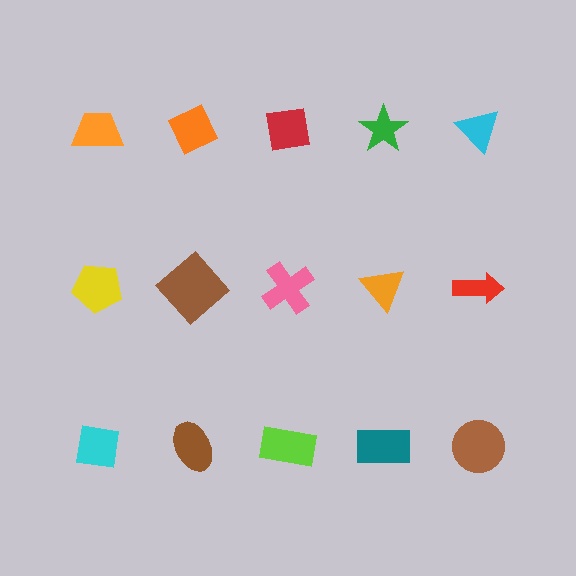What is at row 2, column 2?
A brown diamond.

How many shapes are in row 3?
5 shapes.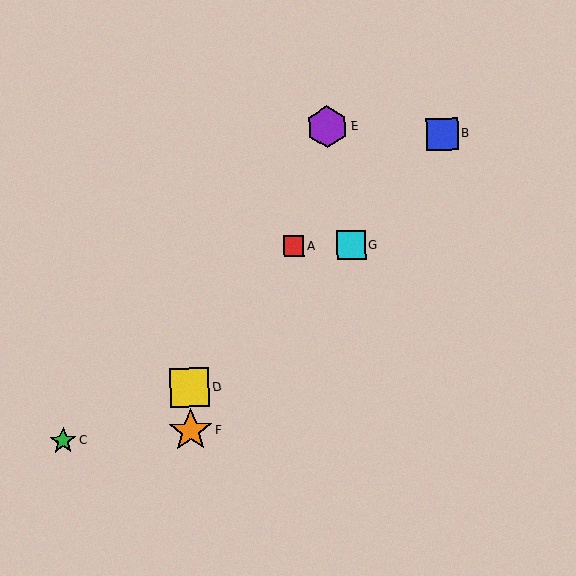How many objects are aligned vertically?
2 objects (D, F) are aligned vertically.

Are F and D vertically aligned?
Yes, both are at x≈191.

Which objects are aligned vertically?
Objects D, F are aligned vertically.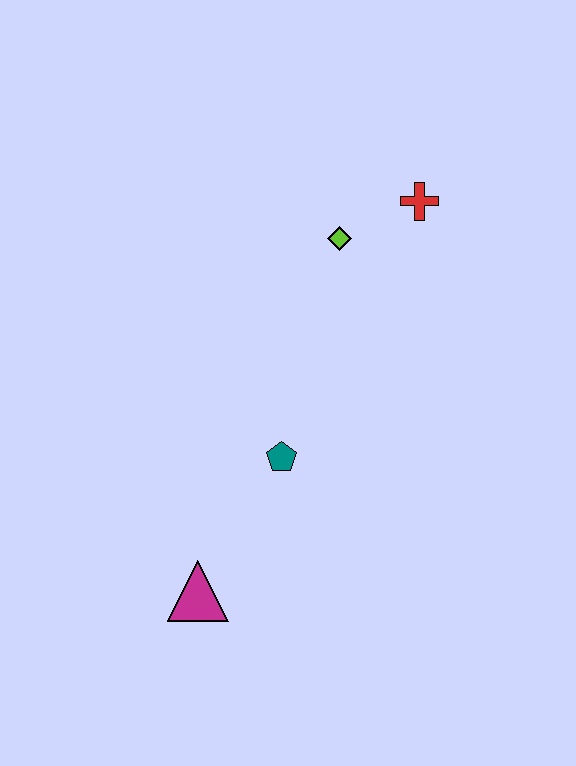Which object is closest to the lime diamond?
The red cross is closest to the lime diamond.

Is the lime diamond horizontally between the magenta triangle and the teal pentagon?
No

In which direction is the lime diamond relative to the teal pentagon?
The lime diamond is above the teal pentagon.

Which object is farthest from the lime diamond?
The magenta triangle is farthest from the lime diamond.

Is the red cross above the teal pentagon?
Yes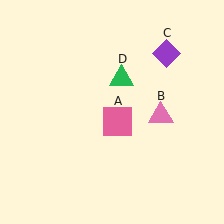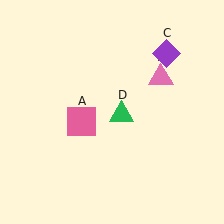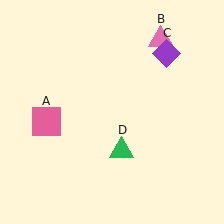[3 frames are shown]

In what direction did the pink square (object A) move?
The pink square (object A) moved left.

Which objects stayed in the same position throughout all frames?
Purple diamond (object C) remained stationary.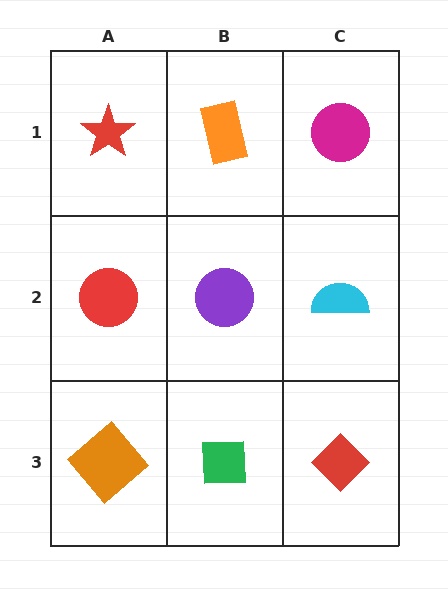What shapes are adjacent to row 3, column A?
A red circle (row 2, column A), a green square (row 3, column B).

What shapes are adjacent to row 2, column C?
A magenta circle (row 1, column C), a red diamond (row 3, column C), a purple circle (row 2, column B).